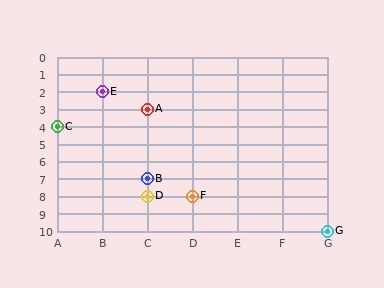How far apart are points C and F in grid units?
Points C and F are 3 columns and 4 rows apart (about 5.0 grid units diagonally).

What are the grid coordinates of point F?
Point F is at grid coordinates (D, 8).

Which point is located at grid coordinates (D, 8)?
Point F is at (D, 8).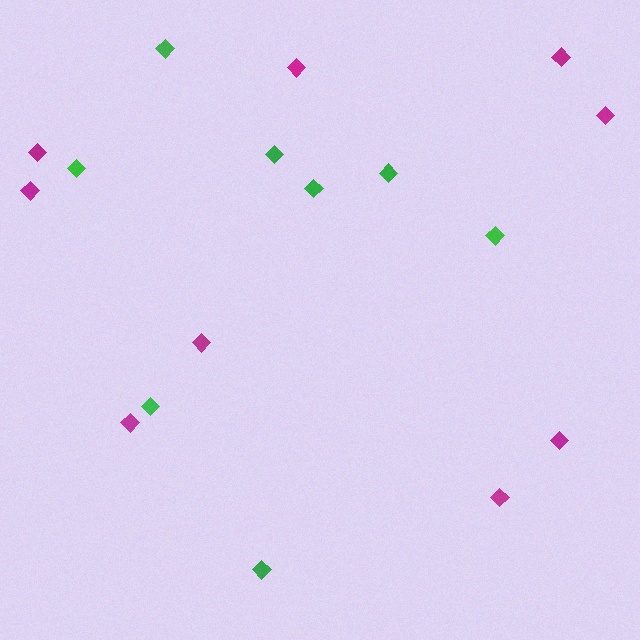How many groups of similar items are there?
There are 2 groups: one group of green diamonds (8) and one group of magenta diamonds (9).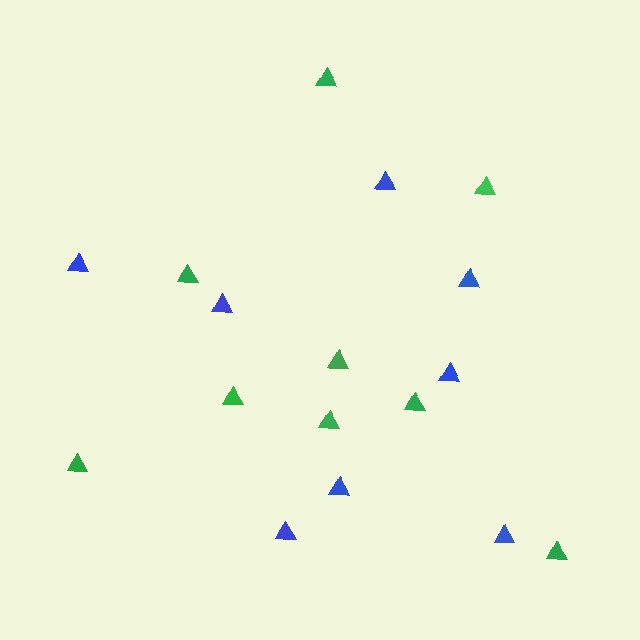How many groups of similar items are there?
There are 2 groups: one group of green triangles (9) and one group of blue triangles (8).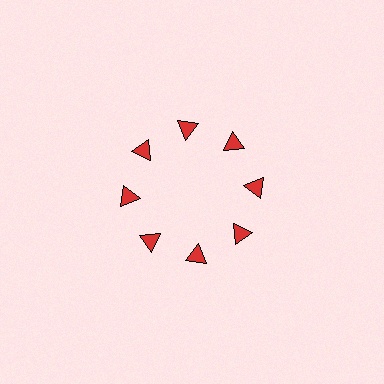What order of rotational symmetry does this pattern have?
This pattern has 8-fold rotational symmetry.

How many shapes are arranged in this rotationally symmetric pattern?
There are 8 shapes, arranged in 8 groups of 1.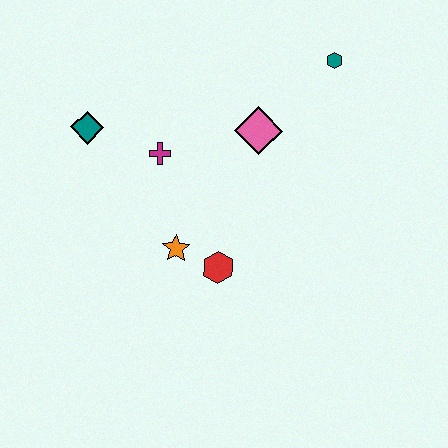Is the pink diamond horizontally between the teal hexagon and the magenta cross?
Yes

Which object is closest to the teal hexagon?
The pink diamond is closest to the teal hexagon.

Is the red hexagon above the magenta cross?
No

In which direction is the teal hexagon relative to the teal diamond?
The teal hexagon is to the right of the teal diamond.